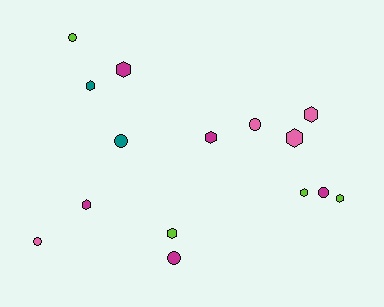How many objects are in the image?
There are 15 objects.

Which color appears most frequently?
Magenta, with 5 objects.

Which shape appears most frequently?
Hexagon, with 9 objects.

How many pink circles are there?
There are 2 pink circles.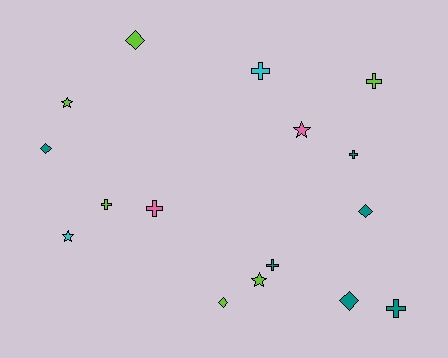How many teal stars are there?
There are no teal stars.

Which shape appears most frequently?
Cross, with 7 objects.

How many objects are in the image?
There are 16 objects.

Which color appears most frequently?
Lime, with 6 objects.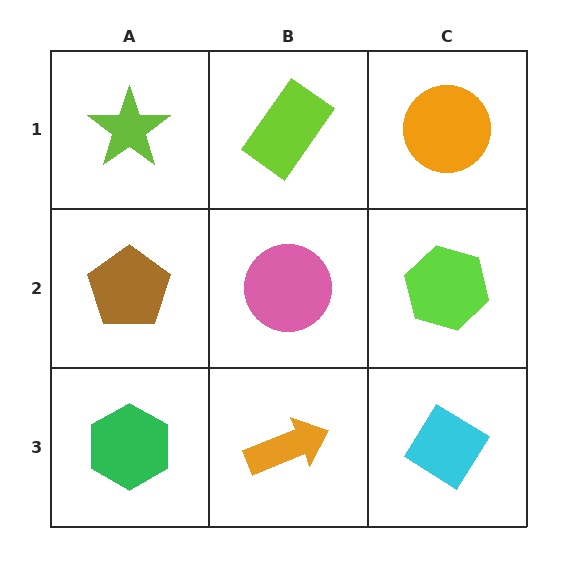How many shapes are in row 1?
3 shapes.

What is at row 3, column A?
A green hexagon.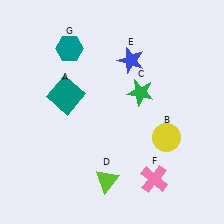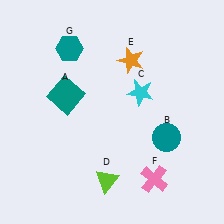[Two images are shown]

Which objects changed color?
B changed from yellow to teal. C changed from green to cyan. E changed from blue to orange.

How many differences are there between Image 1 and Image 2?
There are 3 differences between the two images.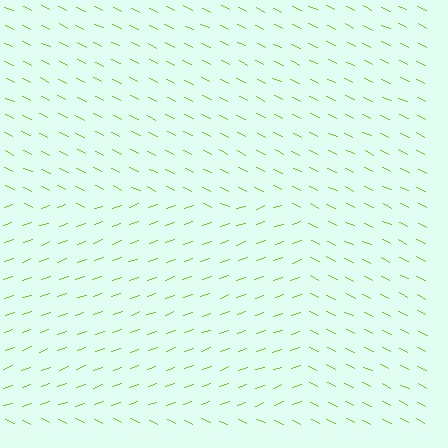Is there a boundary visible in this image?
Yes, there is a texture boundary formed by a change in line orientation.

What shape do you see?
I see a rectangle.